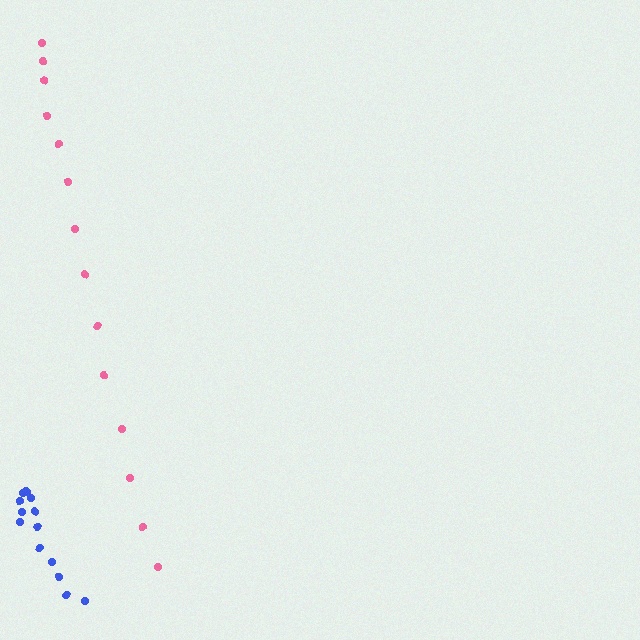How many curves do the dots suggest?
There are 2 distinct paths.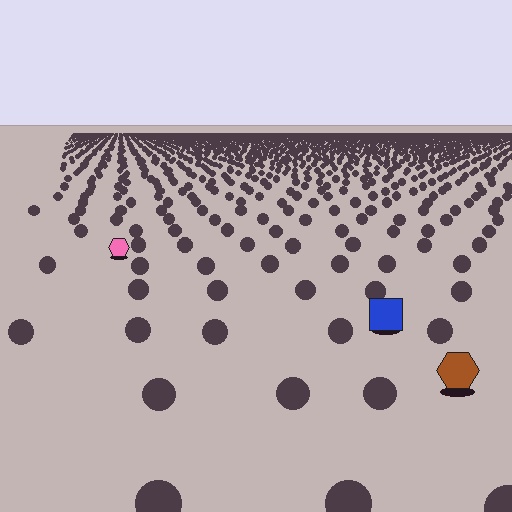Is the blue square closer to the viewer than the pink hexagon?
Yes. The blue square is closer — you can tell from the texture gradient: the ground texture is coarser near it.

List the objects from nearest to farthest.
From nearest to farthest: the brown hexagon, the blue square, the pink hexagon.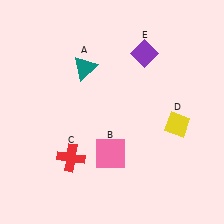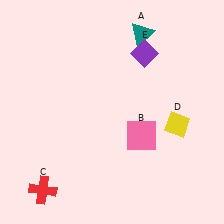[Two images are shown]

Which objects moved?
The objects that moved are: the teal triangle (A), the pink square (B), the red cross (C).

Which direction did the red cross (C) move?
The red cross (C) moved down.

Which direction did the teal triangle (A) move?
The teal triangle (A) moved right.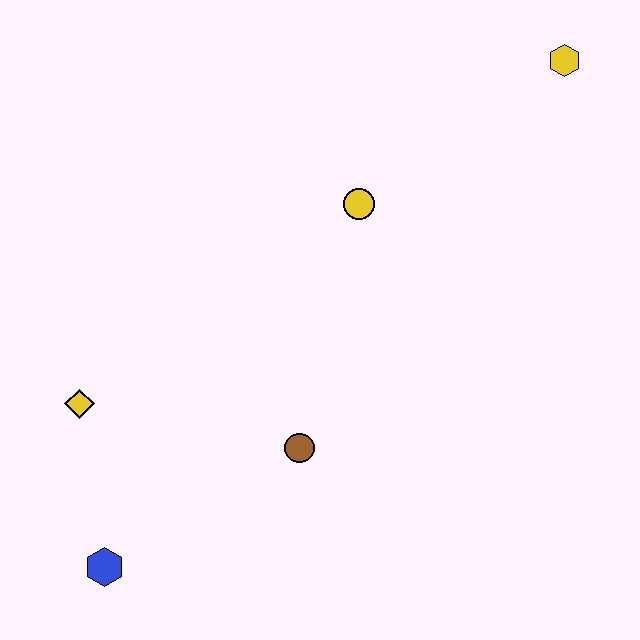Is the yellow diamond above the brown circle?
Yes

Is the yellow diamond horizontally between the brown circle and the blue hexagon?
No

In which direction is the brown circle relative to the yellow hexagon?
The brown circle is below the yellow hexagon.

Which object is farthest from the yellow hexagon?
The blue hexagon is farthest from the yellow hexagon.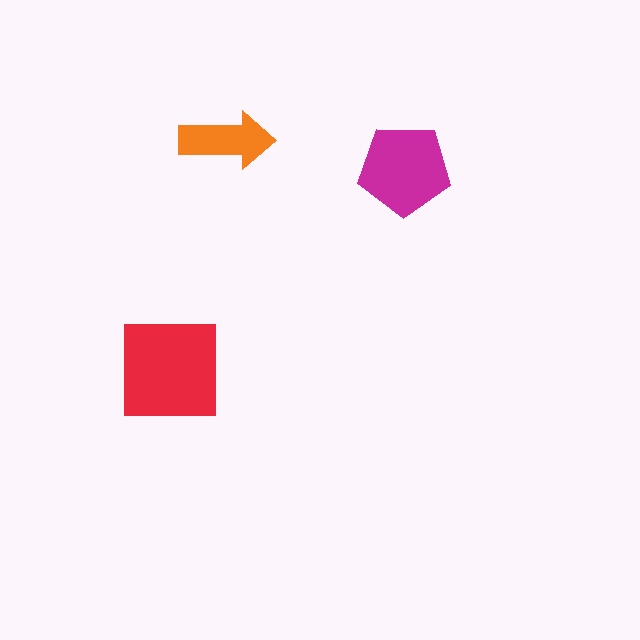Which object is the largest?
The red square.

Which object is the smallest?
The orange arrow.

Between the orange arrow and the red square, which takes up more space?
The red square.